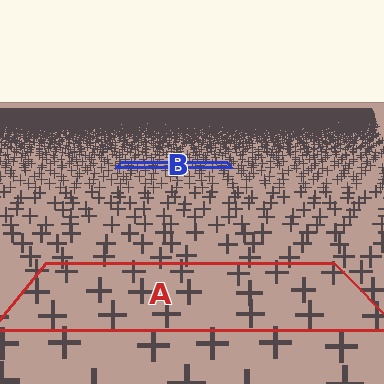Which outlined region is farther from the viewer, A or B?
Region B is farther from the viewer — the texture elements inside it appear smaller and more densely packed.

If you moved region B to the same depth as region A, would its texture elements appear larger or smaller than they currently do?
They would appear larger. At a closer depth, the same texture elements are projected at a bigger on-screen size.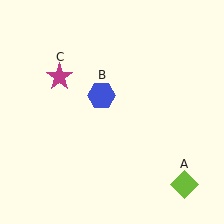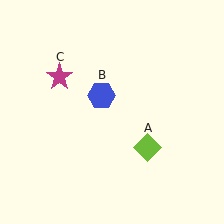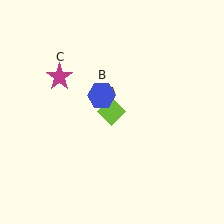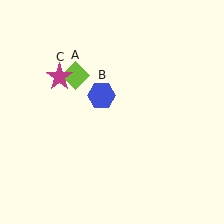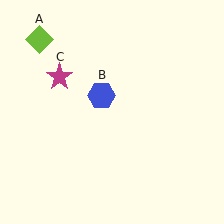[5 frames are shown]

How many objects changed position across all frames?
1 object changed position: lime diamond (object A).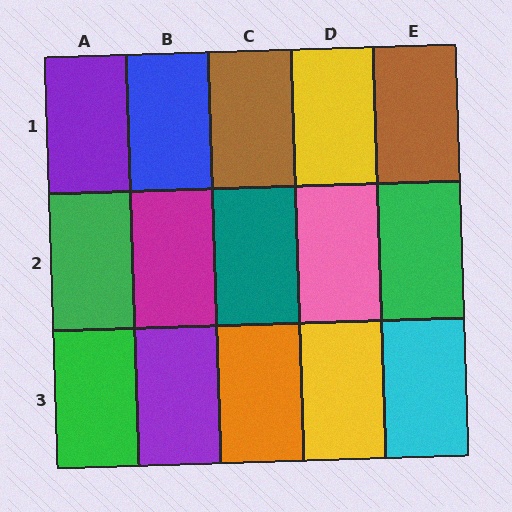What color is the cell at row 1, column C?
Brown.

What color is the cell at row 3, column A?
Green.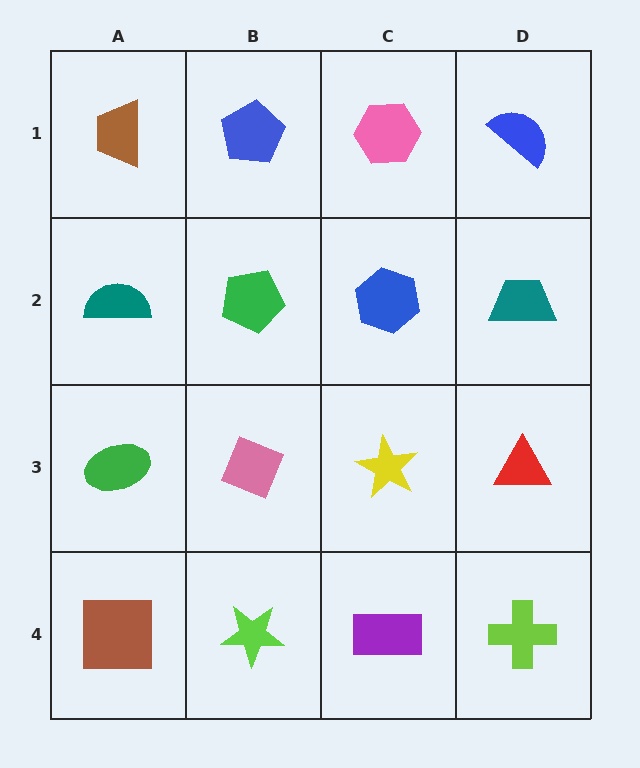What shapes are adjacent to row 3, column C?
A blue hexagon (row 2, column C), a purple rectangle (row 4, column C), a pink diamond (row 3, column B), a red triangle (row 3, column D).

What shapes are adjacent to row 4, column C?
A yellow star (row 3, column C), a lime star (row 4, column B), a lime cross (row 4, column D).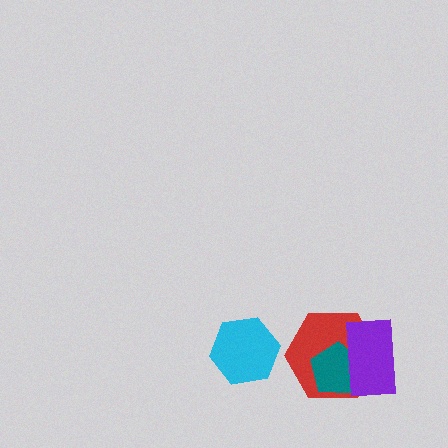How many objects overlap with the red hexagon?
2 objects overlap with the red hexagon.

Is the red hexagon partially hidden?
Yes, it is partially covered by another shape.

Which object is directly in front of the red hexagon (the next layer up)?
The teal pentagon is directly in front of the red hexagon.